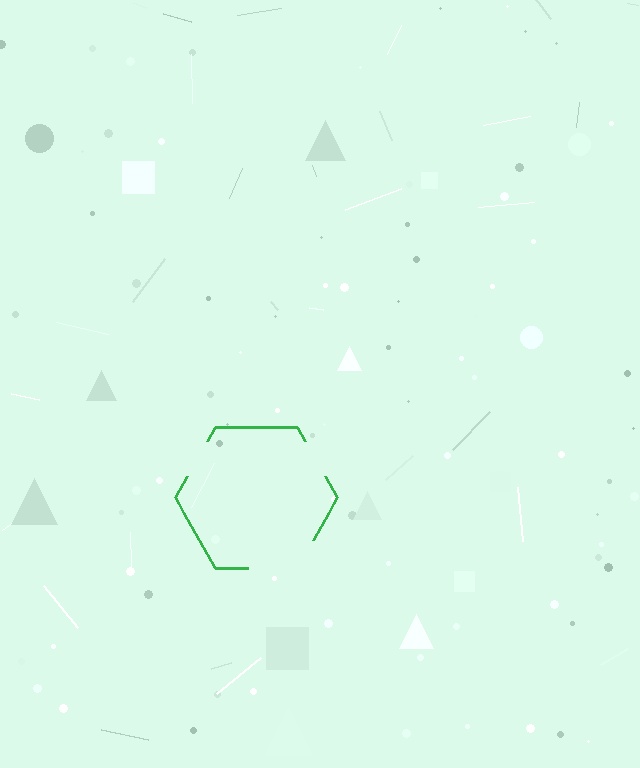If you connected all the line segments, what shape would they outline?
They would outline a hexagon.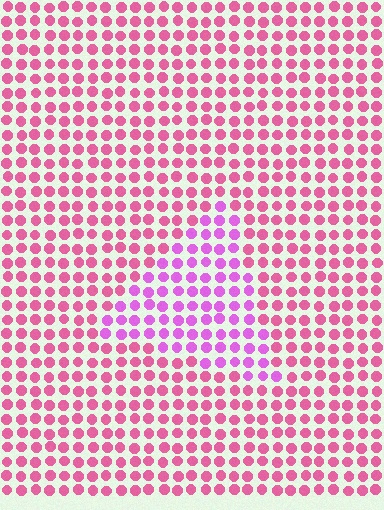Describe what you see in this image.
The image is filled with small pink elements in a uniform arrangement. A triangle-shaped region is visible where the elements are tinted to a slightly different hue, forming a subtle color boundary.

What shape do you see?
I see a triangle.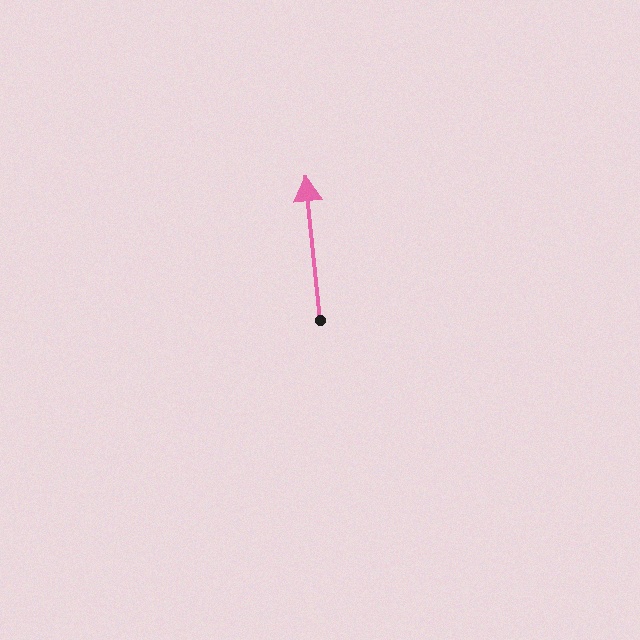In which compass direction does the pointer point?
North.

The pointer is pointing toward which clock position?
Roughly 12 o'clock.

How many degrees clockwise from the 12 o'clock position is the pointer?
Approximately 354 degrees.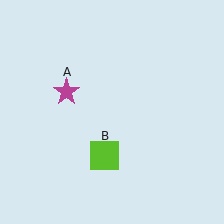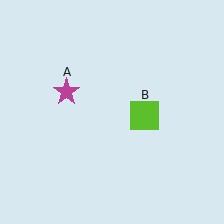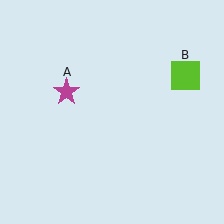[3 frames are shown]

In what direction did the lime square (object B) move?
The lime square (object B) moved up and to the right.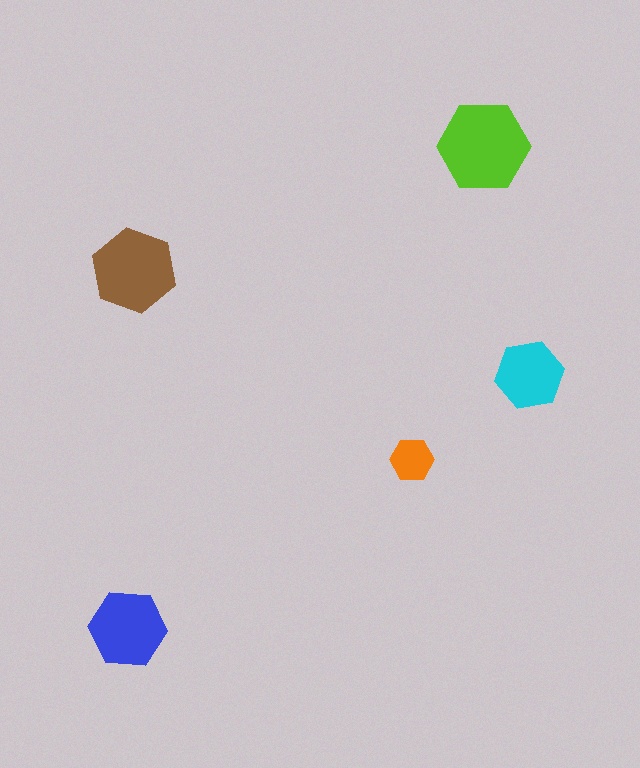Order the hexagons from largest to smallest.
the lime one, the brown one, the blue one, the cyan one, the orange one.